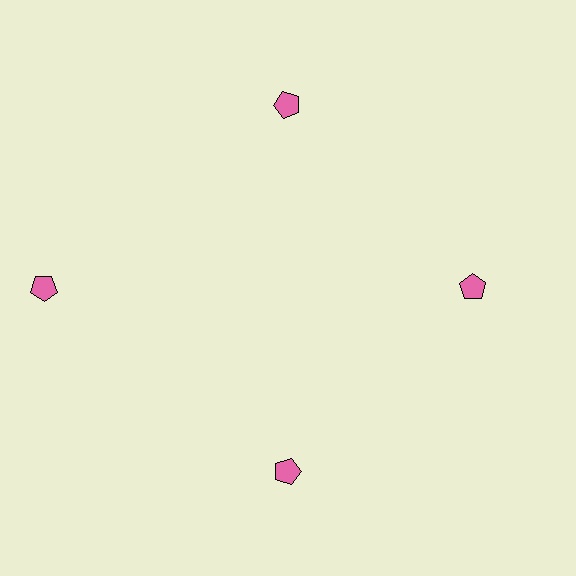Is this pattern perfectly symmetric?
No. The 4 pink pentagons are arranged in a ring, but one element near the 9 o'clock position is pushed outward from the center, breaking the 4-fold rotational symmetry.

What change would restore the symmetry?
The symmetry would be restored by moving it inward, back onto the ring so that all 4 pentagons sit at equal angles and equal distance from the center.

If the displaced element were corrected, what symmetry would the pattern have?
It would have 4-fold rotational symmetry — the pattern would map onto itself every 90 degrees.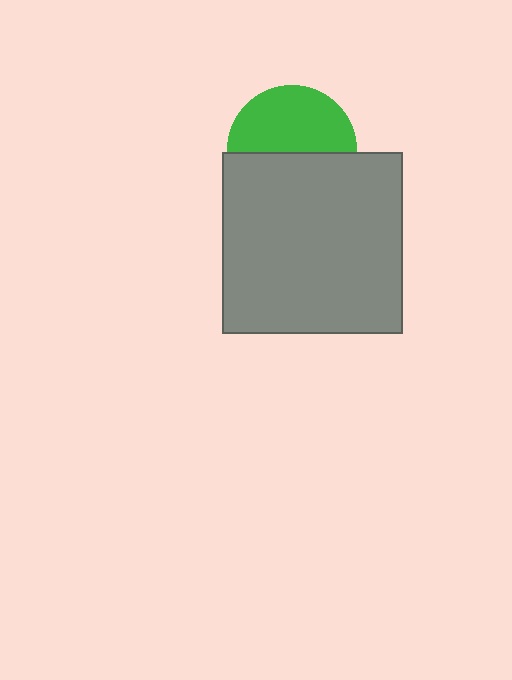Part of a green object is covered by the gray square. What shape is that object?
It is a circle.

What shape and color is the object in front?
The object in front is a gray square.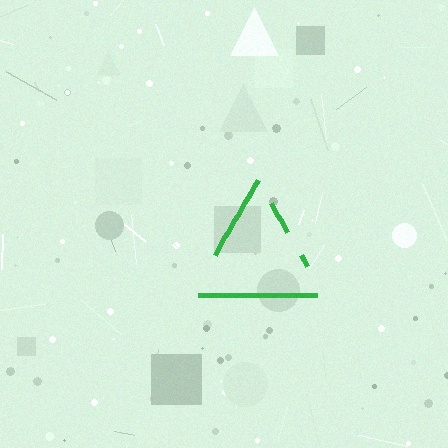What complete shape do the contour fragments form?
The contour fragments form a triangle.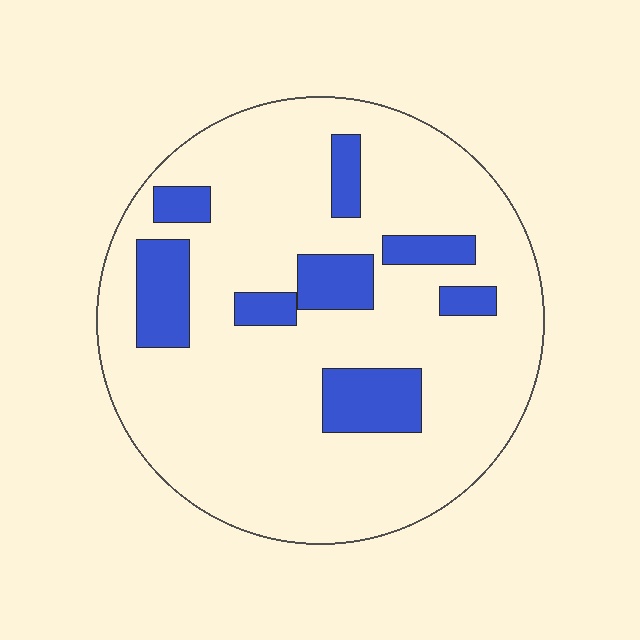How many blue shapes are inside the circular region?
8.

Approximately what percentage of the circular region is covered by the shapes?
Approximately 20%.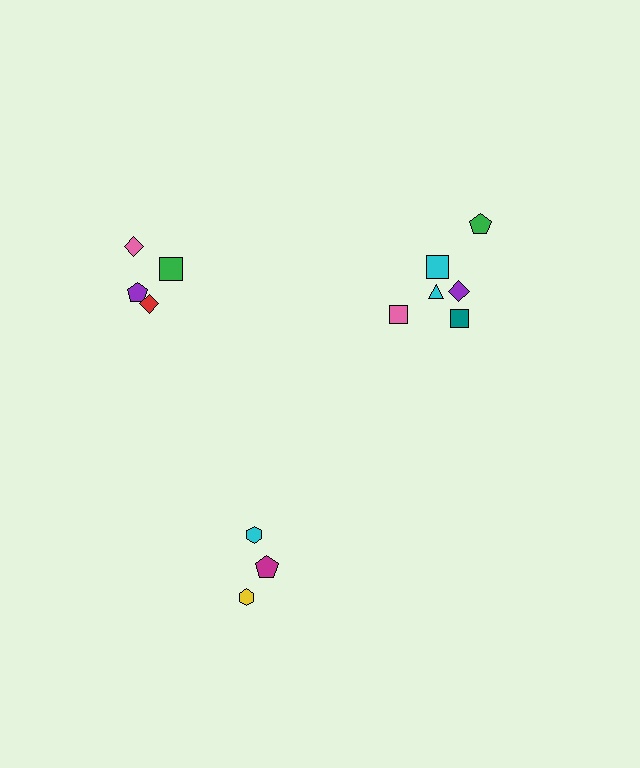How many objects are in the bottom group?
There are 3 objects.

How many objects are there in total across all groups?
There are 13 objects.